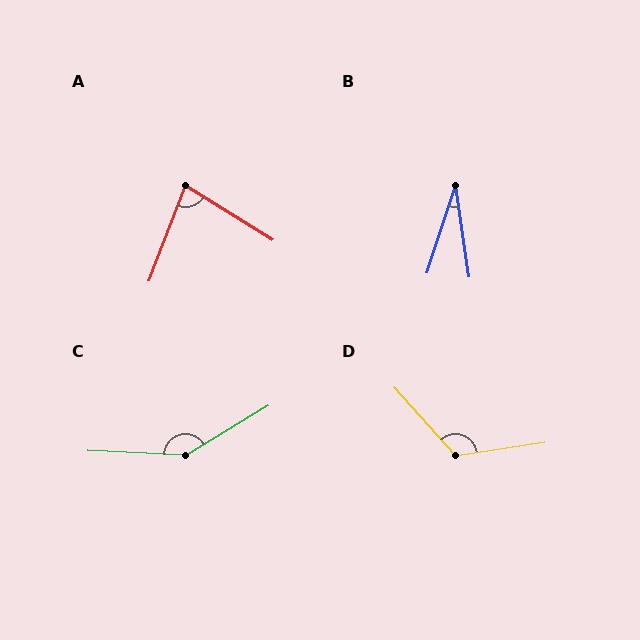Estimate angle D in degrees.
Approximately 123 degrees.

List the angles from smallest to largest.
B (26°), A (79°), D (123°), C (146°).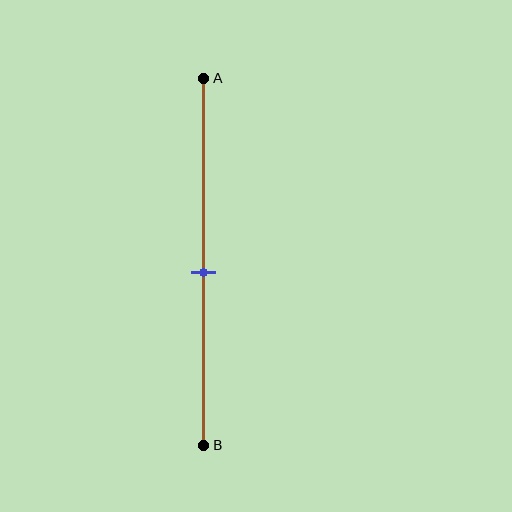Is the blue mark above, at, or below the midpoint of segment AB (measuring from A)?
The blue mark is approximately at the midpoint of segment AB.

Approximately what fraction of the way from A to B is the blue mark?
The blue mark is approximately 55% of the way from A to B.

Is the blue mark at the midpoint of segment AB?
Yes, the mark is approximately at the midpoint.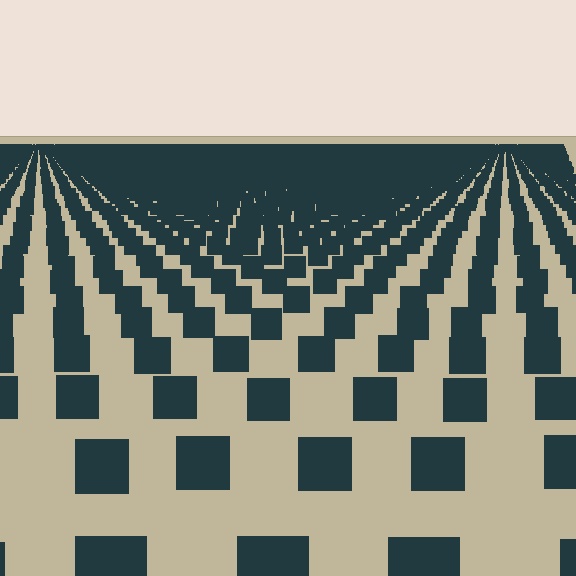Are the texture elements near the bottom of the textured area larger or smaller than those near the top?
Larger. Near the bottom, elements are closer to the viewer and appear at a bigger on-screen size.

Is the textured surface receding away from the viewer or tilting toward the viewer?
The surface is receding away from the viewer. Texture elements get smaller and denser toward the top.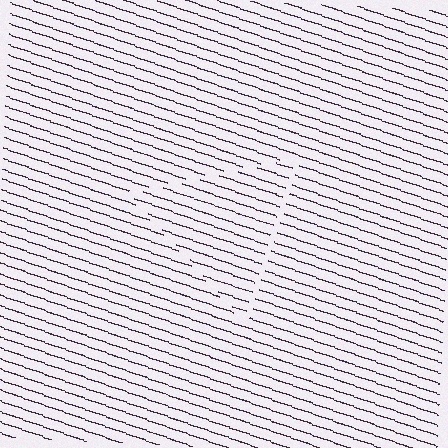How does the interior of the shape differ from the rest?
The interior of the shape contains the same grating, shifted by half a period — the contour is defined by the phase discontinuity where line-ends from the inner and outer gratings abut.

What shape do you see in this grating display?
An illusory triangle. The interior of the shape contains the same grating, shifted by half a period — the contour is defined by the phase discontinuity where line-ends from the inner and outer gratings abut.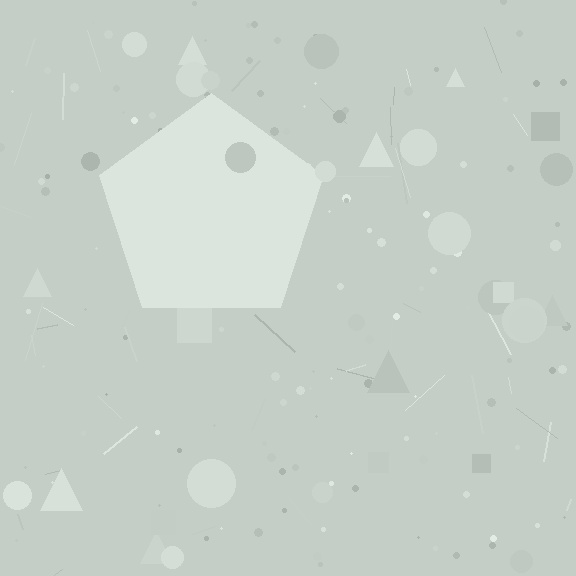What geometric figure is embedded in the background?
A pentagon is embedded in the background.